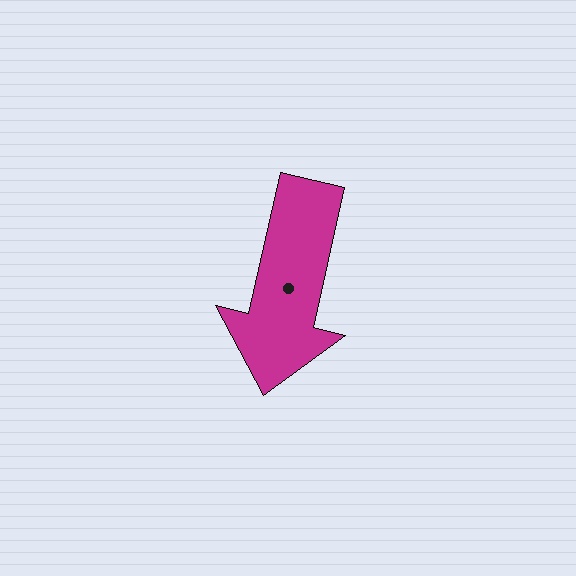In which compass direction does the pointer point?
South.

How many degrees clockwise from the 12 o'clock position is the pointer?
Approximately 193 degrees.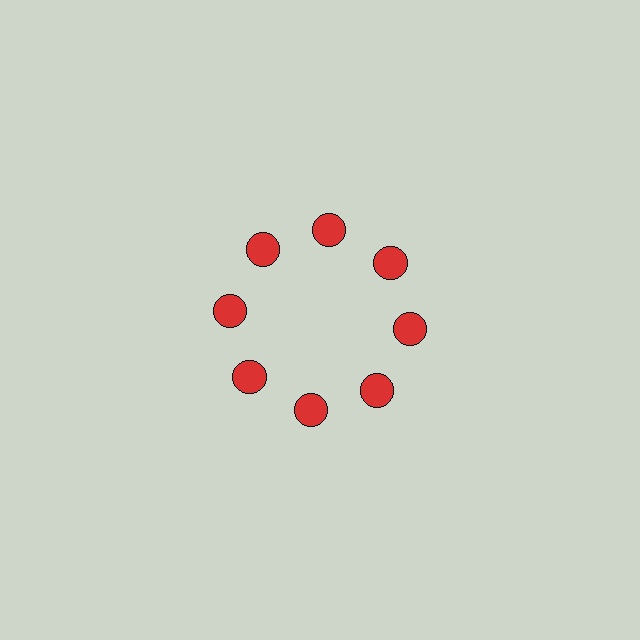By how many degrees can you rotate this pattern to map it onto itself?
The pattern maps onto itself every 45 degrees of rotation.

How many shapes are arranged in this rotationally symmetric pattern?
There are 8 shapes, arranged in 8 groups of 1.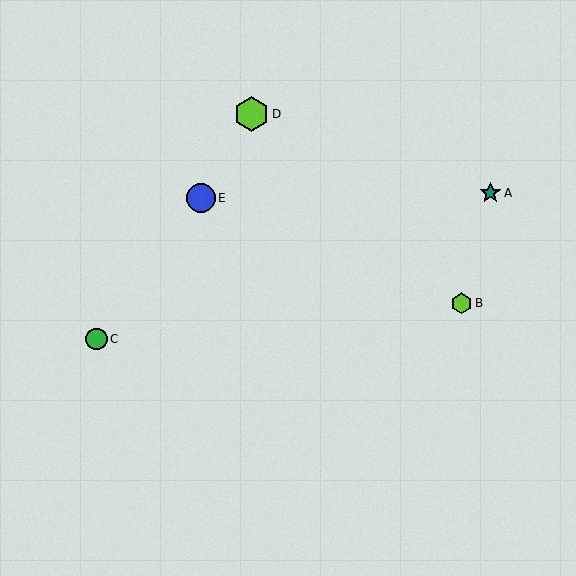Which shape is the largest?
The lime hexagon (labeled D) is the largest.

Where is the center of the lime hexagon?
The center of the lime hexagon is at (251, 114).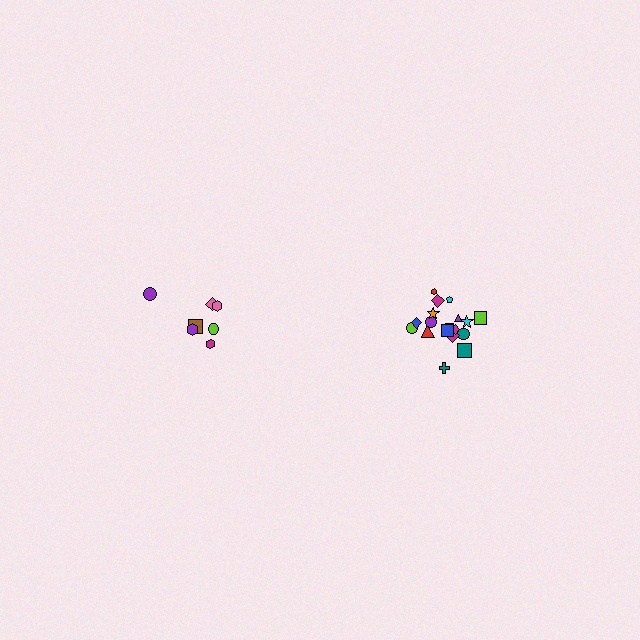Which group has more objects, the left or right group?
The right group.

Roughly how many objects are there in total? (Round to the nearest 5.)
Roughly 25 objects in total.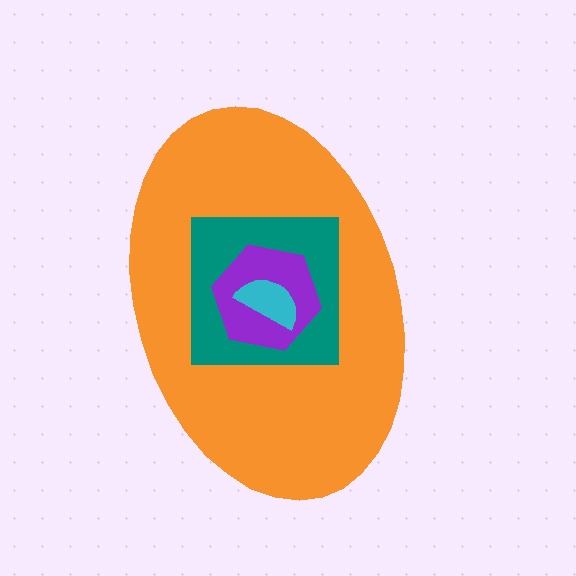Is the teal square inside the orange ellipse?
Yes.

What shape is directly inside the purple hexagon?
The cyan semicircle.